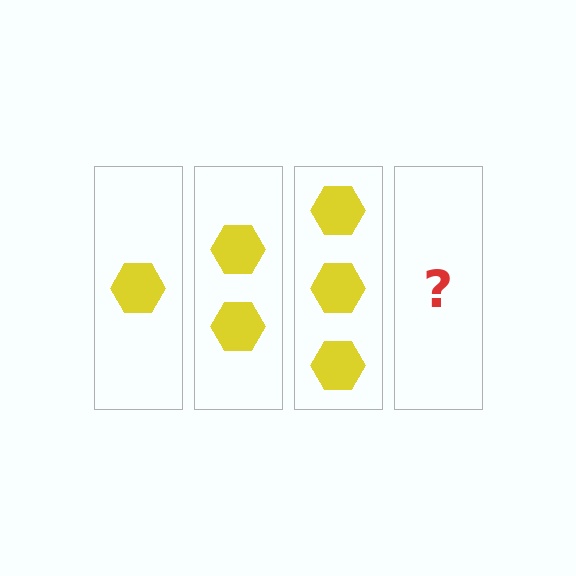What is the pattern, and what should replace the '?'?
The pattern is that each step adds one more hexagon. The '?' should be 4 hexagons.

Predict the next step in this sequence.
The next step is 4 hexagons.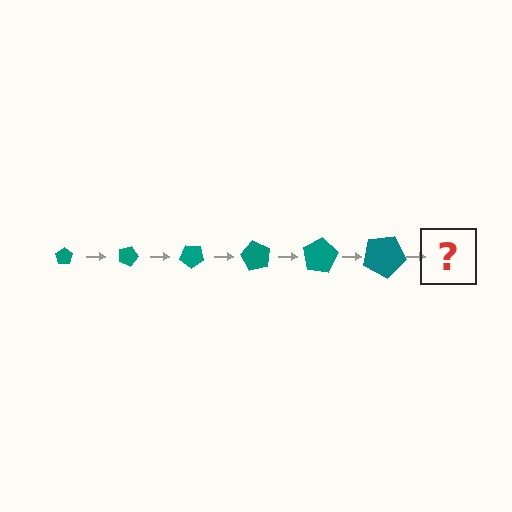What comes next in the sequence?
The next element should be a pentagon, larger than the previous one and rotated 120 degrees from the start.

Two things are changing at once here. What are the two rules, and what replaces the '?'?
The two rules are that the pentagon grows larger each step and it rotates 20 degrees each step. The '?' should be a pentagon, larger than the previous one and rotated 120 degrees from the start.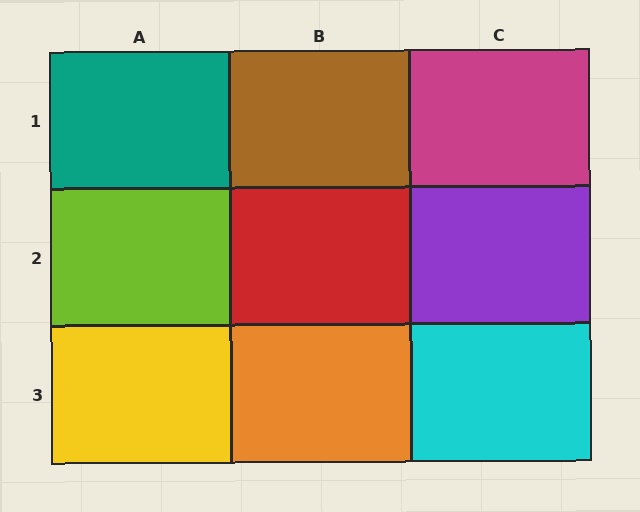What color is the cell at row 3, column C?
Cyan.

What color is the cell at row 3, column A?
Yellow.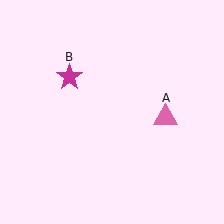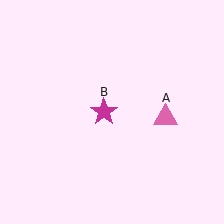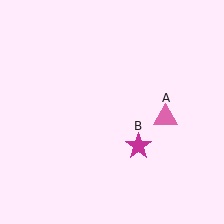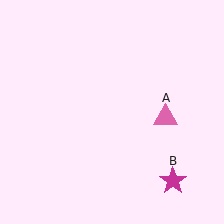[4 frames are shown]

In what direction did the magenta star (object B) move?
The magenta star (object B) moved down and to the right.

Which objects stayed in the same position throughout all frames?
Pink triangle (object A) remained stationary.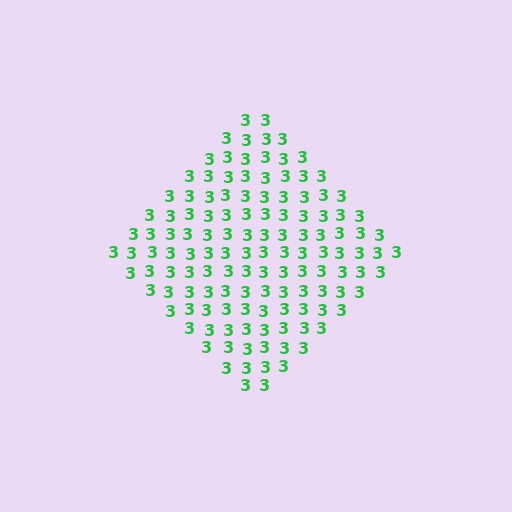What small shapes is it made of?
It is made of small digit 3's.